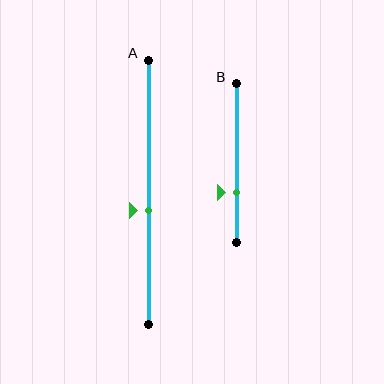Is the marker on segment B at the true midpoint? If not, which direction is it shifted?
No, the marker on segment B is shifted downward by about 18% of the segment length.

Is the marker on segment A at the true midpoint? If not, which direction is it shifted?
No, the marker on segment A is shifted downward by about 7% of the segment length.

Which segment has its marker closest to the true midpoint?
Segment A has its marker closest to the true midpoint.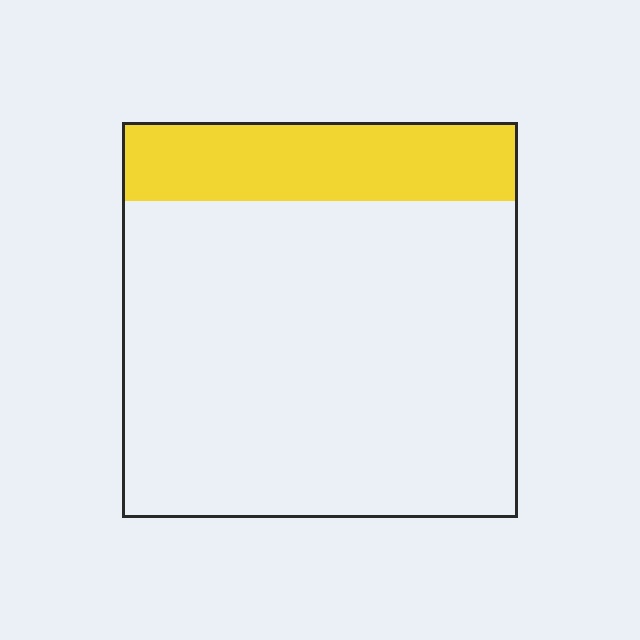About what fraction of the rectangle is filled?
About one fifth (1/5).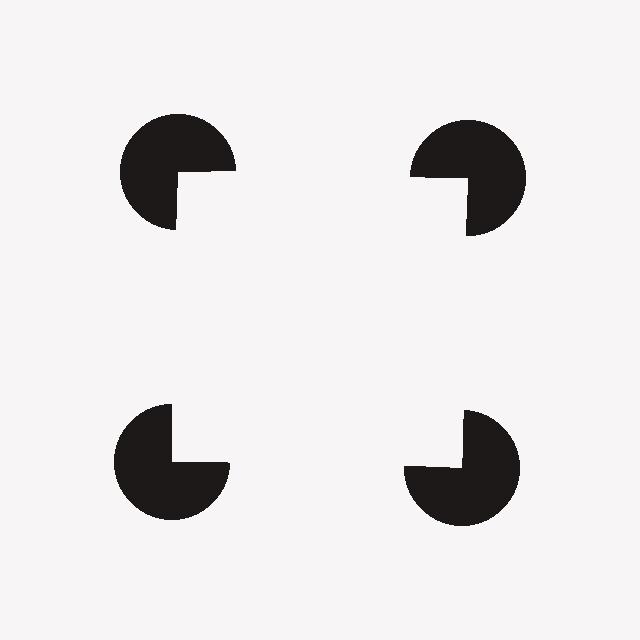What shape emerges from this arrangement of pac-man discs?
An illusory square — its edges are inferred from the aligned wedge cuts in the pac-man discs, not physically drawn.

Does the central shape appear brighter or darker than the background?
It typically appears slightly brighter than the background, even though no actual brightness change is drawn.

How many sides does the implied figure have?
4 sides.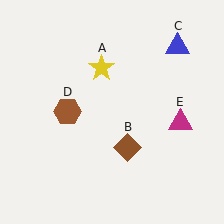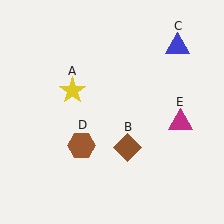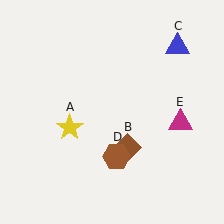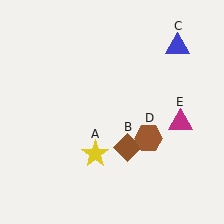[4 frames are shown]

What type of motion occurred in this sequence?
The yellow star (object A), brown hexagon (object D) rotated counterclockwise around the center of the scene.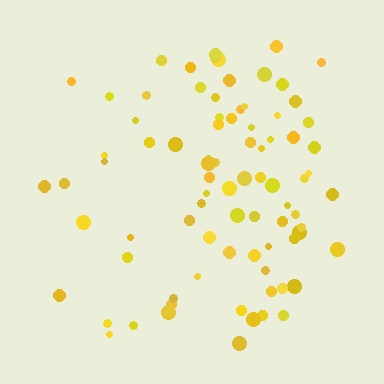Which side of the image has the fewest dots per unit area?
The left.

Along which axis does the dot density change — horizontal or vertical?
Horizontal.